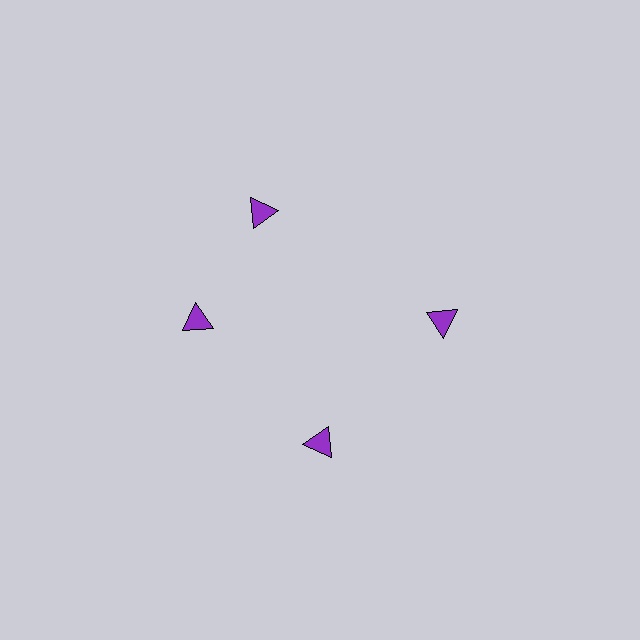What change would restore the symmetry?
The symmetry would be restored by rotating it back into even spacing with its neighbors so that all 4 triangles sit at equal angles and equal distance from the center.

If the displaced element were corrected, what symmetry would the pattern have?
It would have 4-fold rotational symmetry — the pattern would map onto itself every 90 degrees.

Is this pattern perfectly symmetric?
No. The 4 purple triangles are arranged in a ring, but one element near the 12 o'clock position is rotated out of alignment along the ring, breaking the 4-fold rotational symmetry.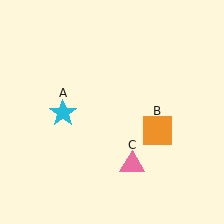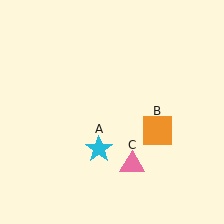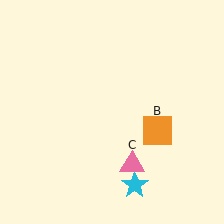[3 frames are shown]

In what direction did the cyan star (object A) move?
The cyan star (object A) moved down and to the right.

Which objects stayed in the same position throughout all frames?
Orange square (object B) and pink triangle (object C) remained stationary.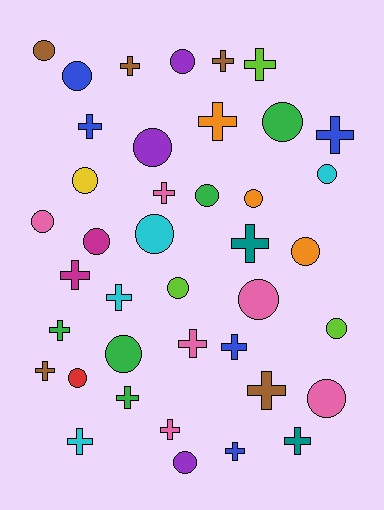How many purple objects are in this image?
There are 3 purple objects.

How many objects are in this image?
There are 40 objects.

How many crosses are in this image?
There are 20 crosses.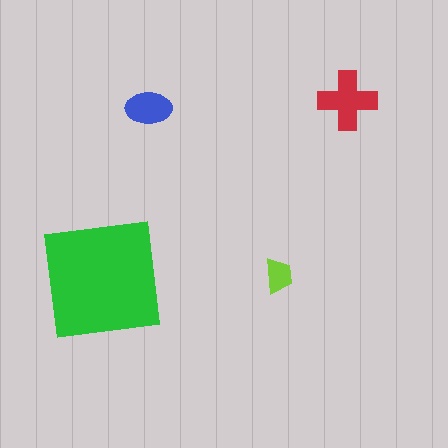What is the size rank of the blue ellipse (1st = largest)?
3rd.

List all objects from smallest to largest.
The lime trapezoid, the blue ellipse, the red cross, the green square.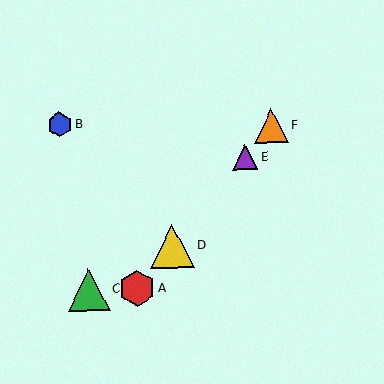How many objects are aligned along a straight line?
4 objects (A, D, E, F) are aligned along a straight line.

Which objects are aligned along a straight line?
Objects A, D, E, F are aligned along a straight line.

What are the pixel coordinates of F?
Object F is at (271, 126).